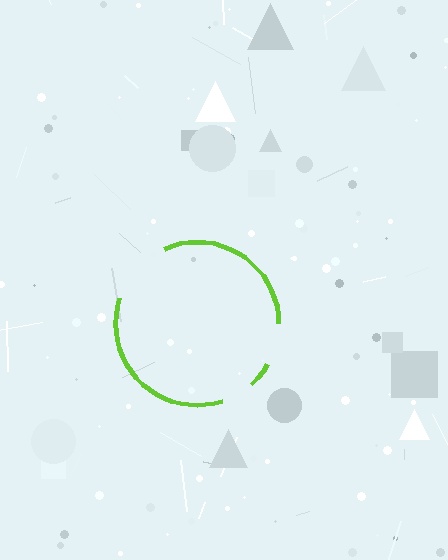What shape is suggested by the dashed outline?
The dashed outline suggests a circle.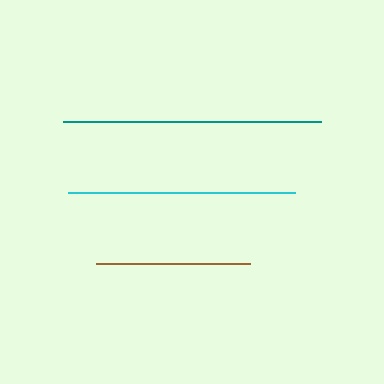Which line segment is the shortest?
The brown line is the shortest at approximately 155 pixels.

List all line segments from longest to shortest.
From longest to shortest: teal, cyan, brown.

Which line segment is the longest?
The teal line is the longest at approximately 258 pixels.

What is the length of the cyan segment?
The cyan segment is approximately 226 pixels long.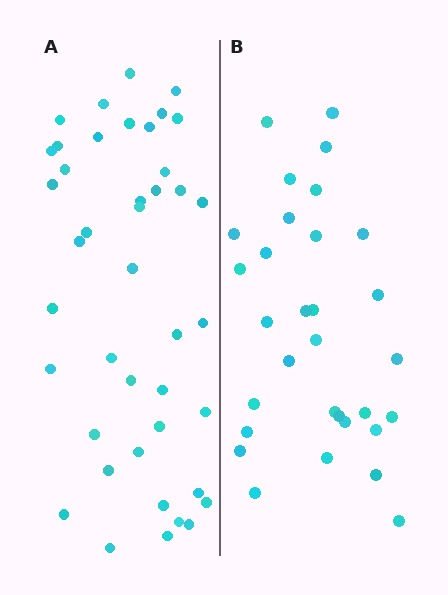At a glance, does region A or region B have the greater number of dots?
Region A (the left region) has more dots.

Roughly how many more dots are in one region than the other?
Region A has roughly 12 or so more dots than region B.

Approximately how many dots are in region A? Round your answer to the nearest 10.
About 40 dots. (The exact count is 42, which rounds to 40.)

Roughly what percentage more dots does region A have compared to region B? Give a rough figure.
About 35% more.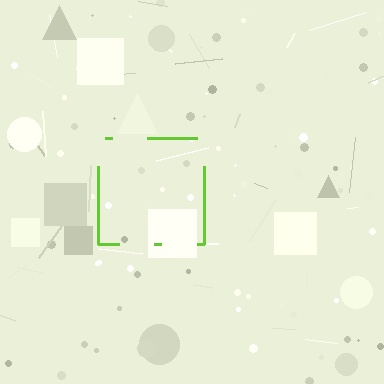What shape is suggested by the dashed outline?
The dashed outline suggests a square.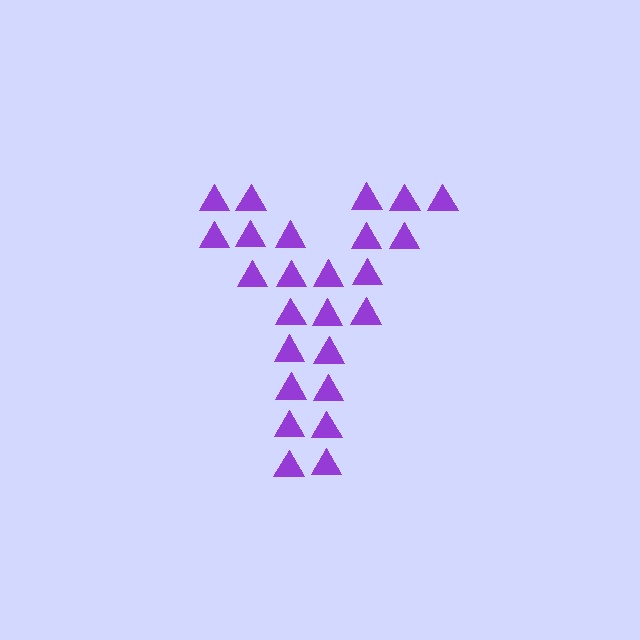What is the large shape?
The large shape is the letter Y.